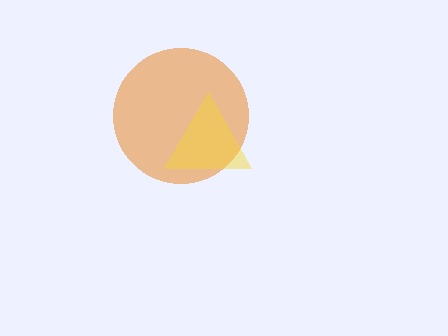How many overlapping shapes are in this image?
There are 2 overlapping shapes in the image.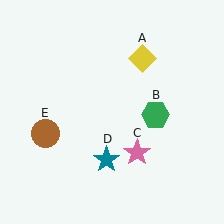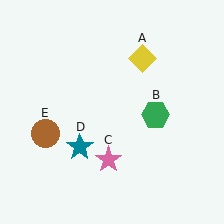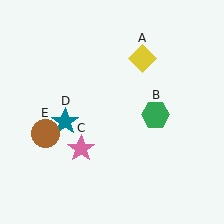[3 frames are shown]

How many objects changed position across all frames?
2 objects changed position: pink star (object C), teal star (object D).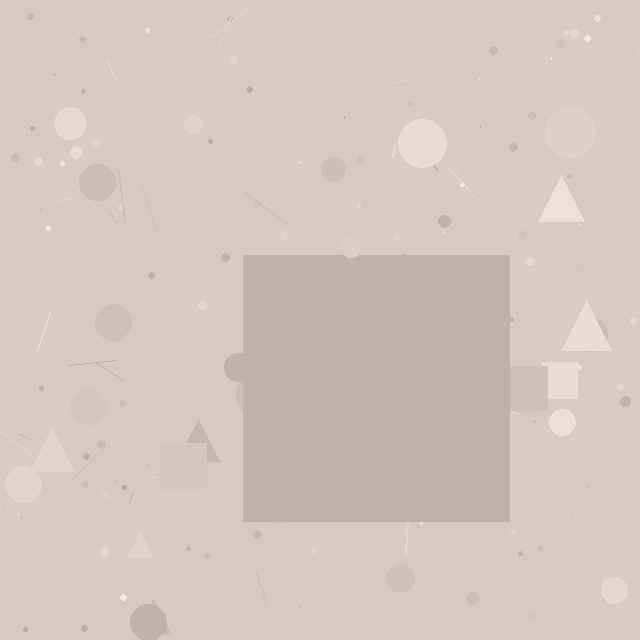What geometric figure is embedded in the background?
A square is embedded in the background.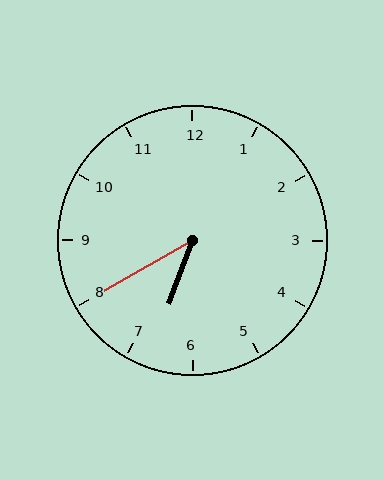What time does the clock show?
6:40.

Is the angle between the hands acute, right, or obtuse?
It is acute.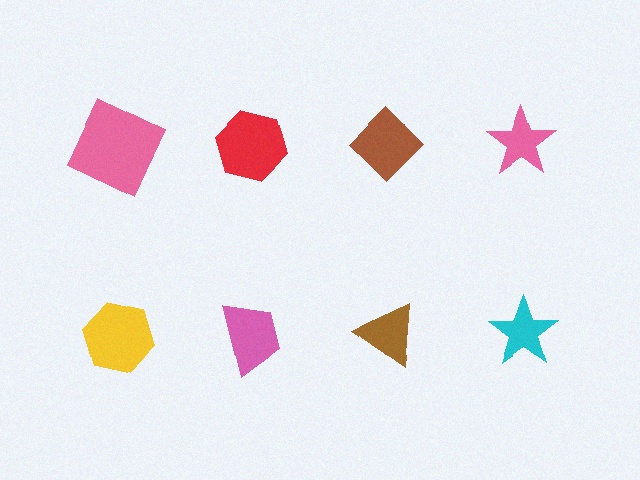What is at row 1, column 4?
A pink star.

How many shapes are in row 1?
4 shapes.